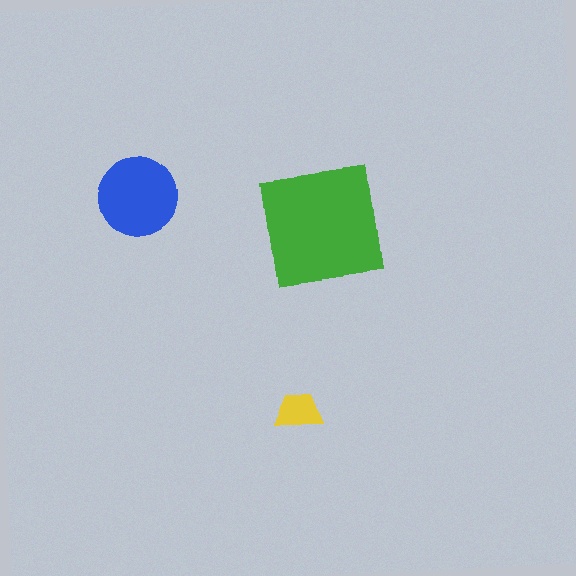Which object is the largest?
The green square.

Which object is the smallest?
The yellow trapezoid.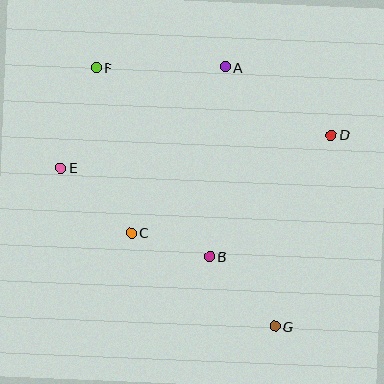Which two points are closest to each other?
Points B and C are closest to each other.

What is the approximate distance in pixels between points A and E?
The distance between A and E is approximately 193 pixels.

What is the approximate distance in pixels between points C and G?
The distance between C and G is approximately 171 pixels.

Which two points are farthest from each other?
Points F and G are farthest from each other.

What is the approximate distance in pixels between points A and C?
The distance between A and C is approximately 191 pixels.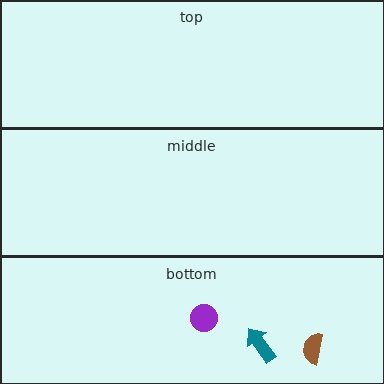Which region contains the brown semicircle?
The bottom region.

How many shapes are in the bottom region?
3.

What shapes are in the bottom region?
The purple circle, the teal arrow, the brown semicircle.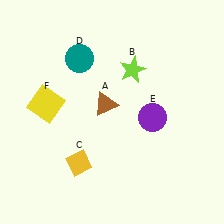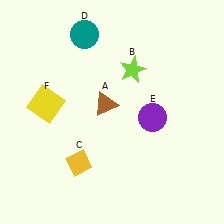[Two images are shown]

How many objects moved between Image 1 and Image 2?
1 object moved between the two images.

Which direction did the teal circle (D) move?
The teal circle (D) moved up.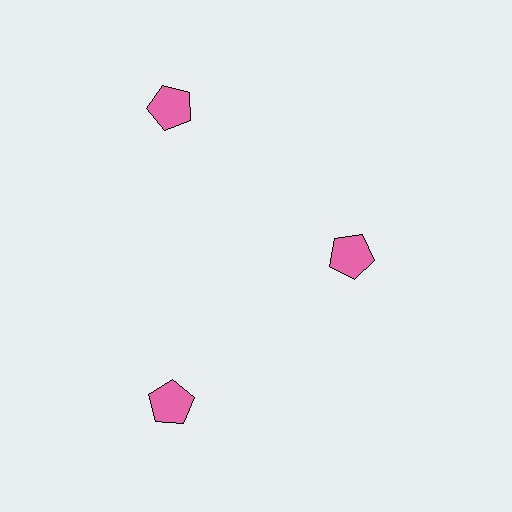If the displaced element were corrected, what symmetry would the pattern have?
It would have 3-fold rotational symmetry — the pattern would map onto itself every 120 degrees.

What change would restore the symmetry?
The symmetry would be restored by moving it outward, back onto the ring so that all 3 pentagons sit at equal angles and equal distance from the center.